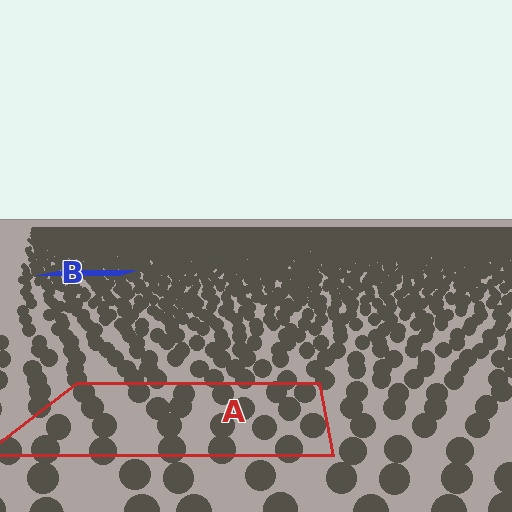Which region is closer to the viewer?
Region A is closer. The texture elements there are larger and more spread out.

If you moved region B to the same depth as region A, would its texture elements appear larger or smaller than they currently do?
They would appear larger. At a closer depth, the same texture elements are projected at a bigger on-screen size.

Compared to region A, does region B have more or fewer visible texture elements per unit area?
Region B has more texture elements per unit area — they are packed more densely because it is farther away.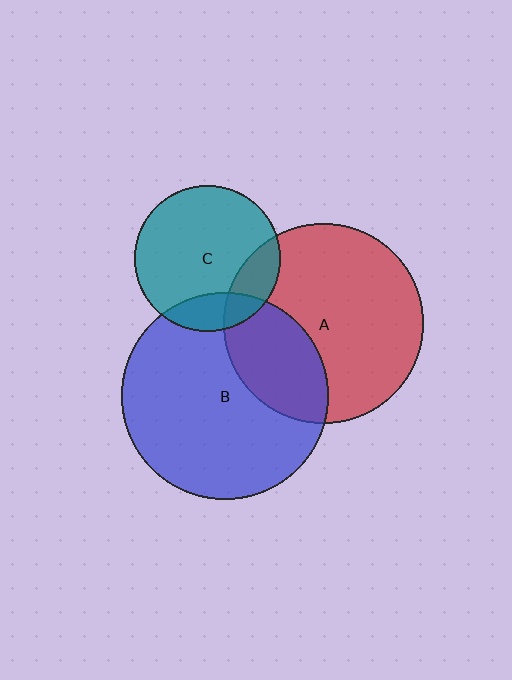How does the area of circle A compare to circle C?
Approximately 1.9 times.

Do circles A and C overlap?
Yes.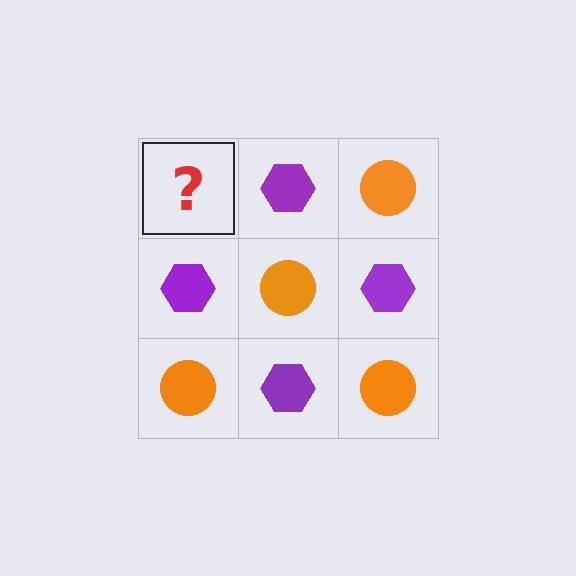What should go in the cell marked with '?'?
The missing cell should contain an orange circle.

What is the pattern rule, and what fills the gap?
The rule is that it alternates orange circle and purple hexagon in a checkerboard pattern. The gap should be filled with an orange circle.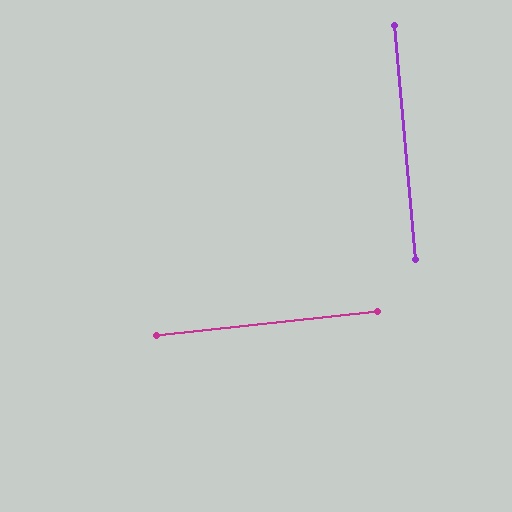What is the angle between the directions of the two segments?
Approximately 89 degrees.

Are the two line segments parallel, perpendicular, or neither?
Perpendicular — they meet at approximately 89°.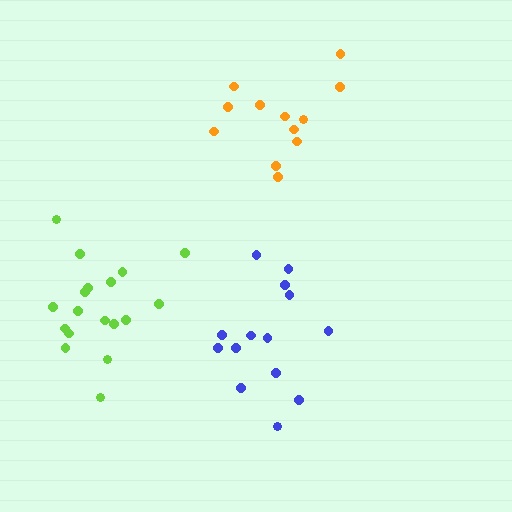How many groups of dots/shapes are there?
There are 3 groups.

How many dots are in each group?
Group 1: 14 dots, Group 2: 18 dots, Group 3: 12 dots (44 total).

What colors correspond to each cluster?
The clusters are colored: blue, lime, orange.